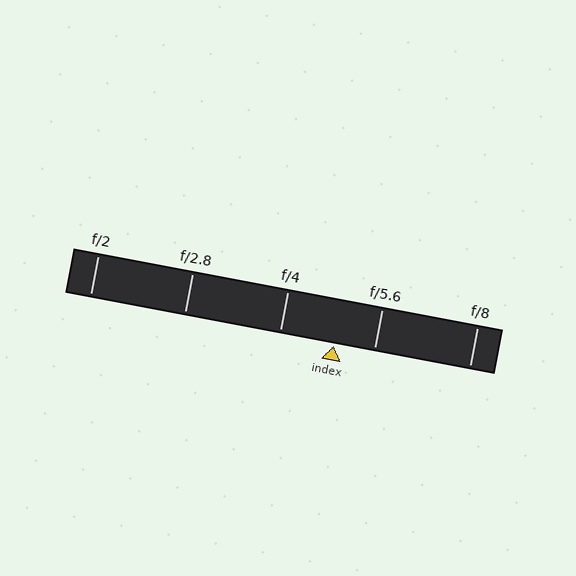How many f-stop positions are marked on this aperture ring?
There are 5 f-stop positions marked.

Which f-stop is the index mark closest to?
The index mark is closest to f/5.6.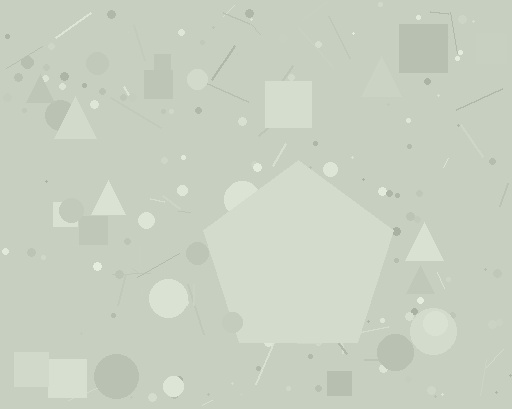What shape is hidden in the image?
A pentagon is hidden in the image.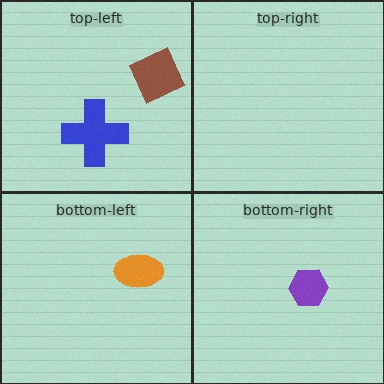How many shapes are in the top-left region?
2.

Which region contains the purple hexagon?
The bottom-right region.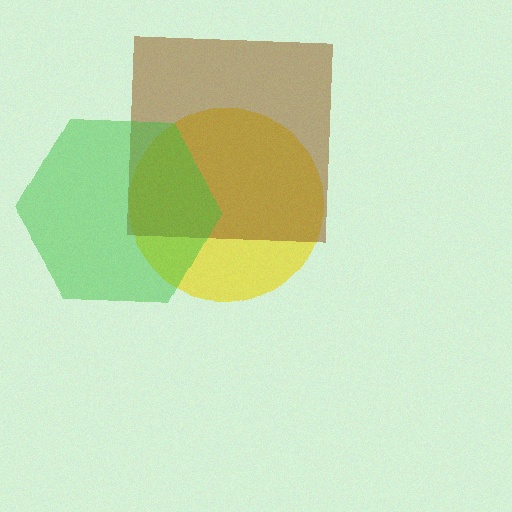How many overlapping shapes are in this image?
There are 3 overlapping shapes in the image.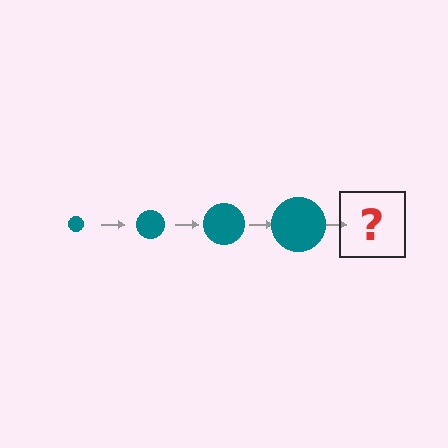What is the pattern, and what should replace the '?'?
The pattern is that the circle gets progressively larger each step. The '?' should be a teal circle, larger than the previous one.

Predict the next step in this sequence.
The next step is a teal circle, larger than the previous one.